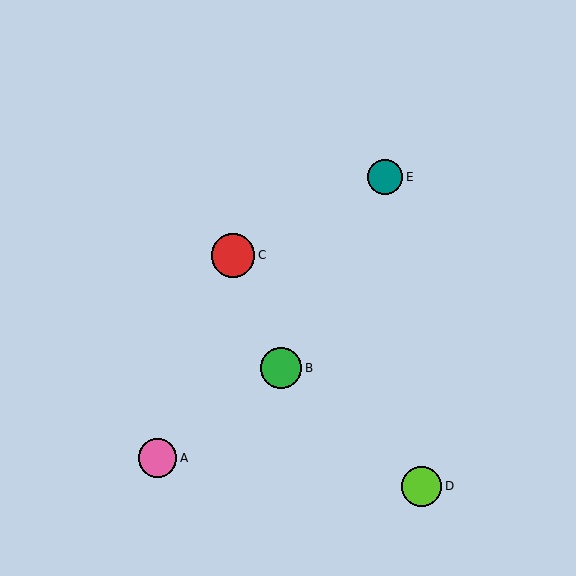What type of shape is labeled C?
Shape C is a red circle.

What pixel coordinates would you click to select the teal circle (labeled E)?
Click at (385, 177) to select the teal circle E.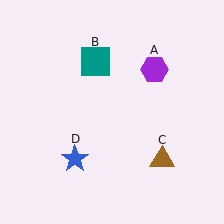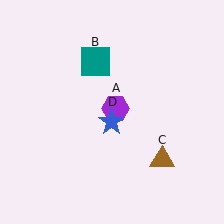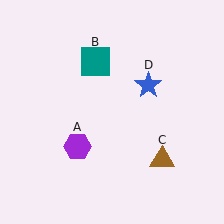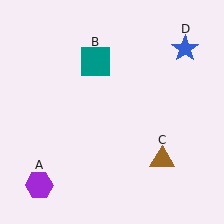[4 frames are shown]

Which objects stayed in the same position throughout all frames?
Teal square (object B) and brown triangle (object C) remained stationary.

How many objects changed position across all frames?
2 objects changed position: purple hexagon (object A), blue star (object D).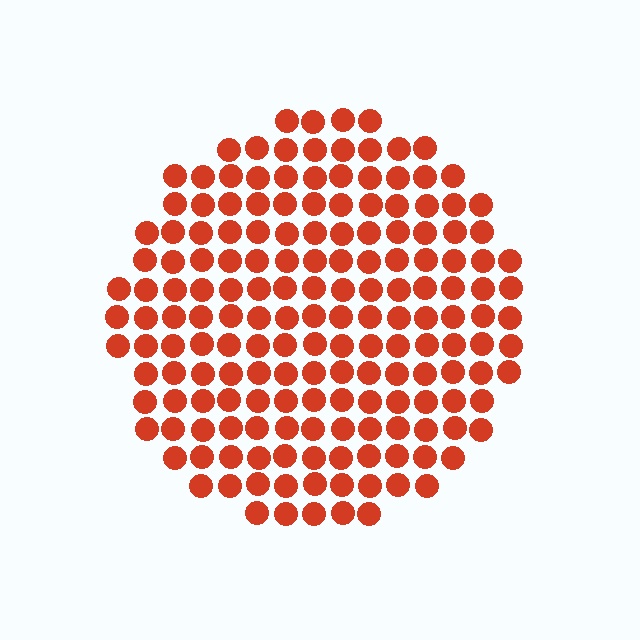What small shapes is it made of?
It is made of small circles.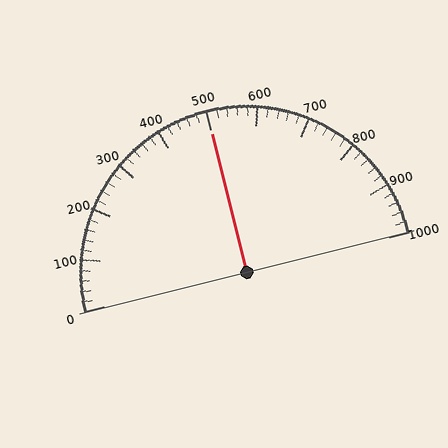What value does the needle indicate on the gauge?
The needle indicates approximately 500.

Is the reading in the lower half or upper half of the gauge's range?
The reading is in the upper half of the range (0 to 1000).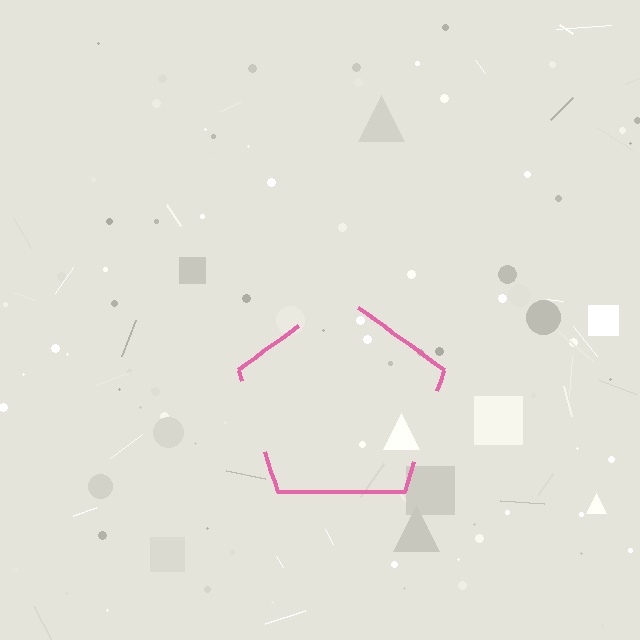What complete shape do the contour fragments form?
The contour fragments form a pentagon.